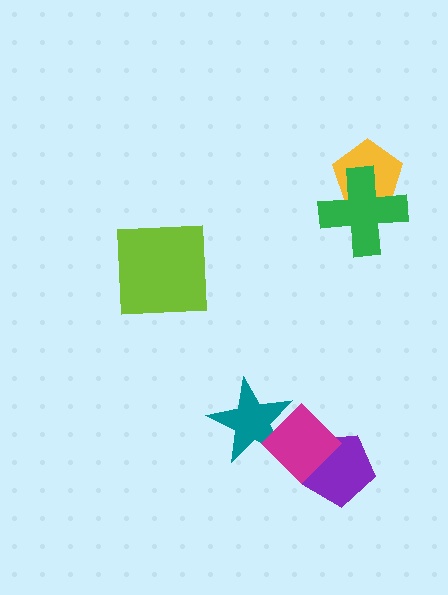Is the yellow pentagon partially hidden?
Yes, it is partially covered by another shape.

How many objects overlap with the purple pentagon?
1 object overlaps with the purple pentagon.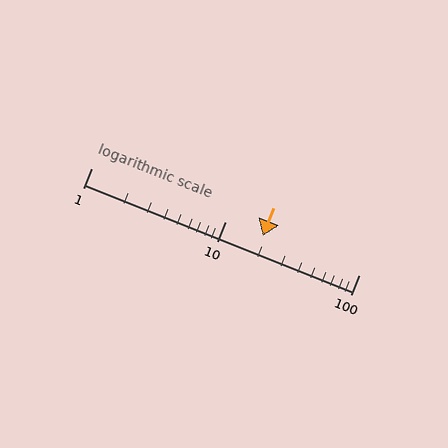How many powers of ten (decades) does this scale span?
The scale spans 2 decades, from 1 to 100.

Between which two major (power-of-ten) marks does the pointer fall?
The pointer is between 10 and 100.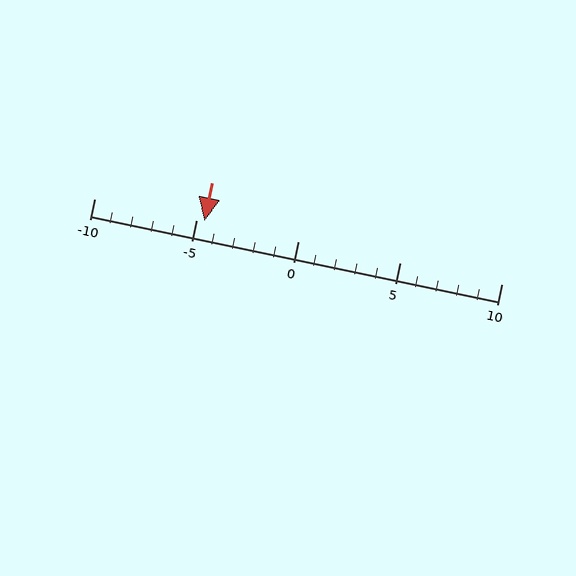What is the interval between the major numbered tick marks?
The major tick marks are spaced 5 units apart.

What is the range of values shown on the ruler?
The ruler shows values from -10 to 10.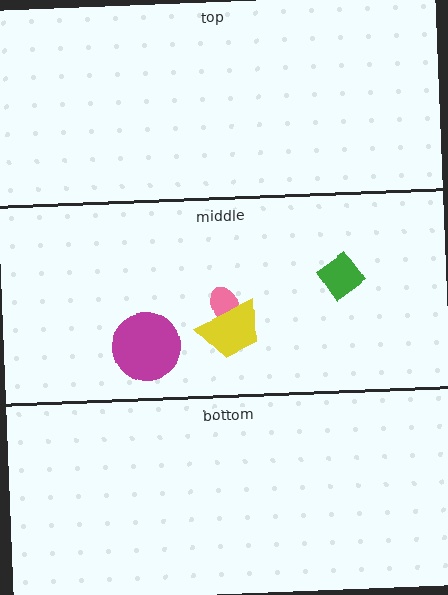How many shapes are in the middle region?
4.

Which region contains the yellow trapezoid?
The middle region.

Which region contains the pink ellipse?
The middle region.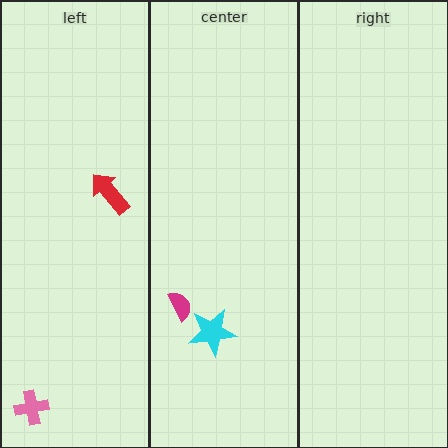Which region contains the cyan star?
The center region.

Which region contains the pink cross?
The left region.